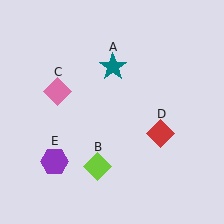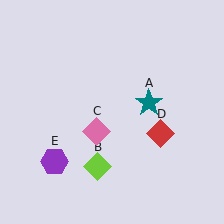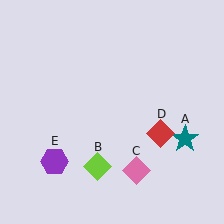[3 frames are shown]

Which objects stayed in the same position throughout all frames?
Lime diamond (object B) and red diamond (object D) and purple hexagon (object E) remained stationary.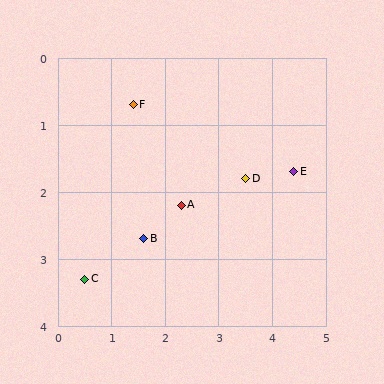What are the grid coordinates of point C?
Point C is at approximately (0.5, 3.3).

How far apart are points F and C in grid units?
Points F and C are about 2.8 grid units apart.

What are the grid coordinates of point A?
Point A is at approximately (2.3, 2.2).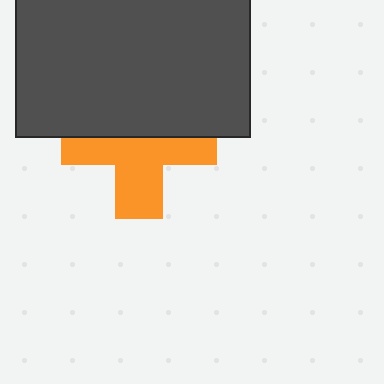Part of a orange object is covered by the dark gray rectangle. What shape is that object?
It is a cross.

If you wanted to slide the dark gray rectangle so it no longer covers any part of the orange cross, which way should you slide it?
Slide it up — that is the most direct way to separate the two shapes.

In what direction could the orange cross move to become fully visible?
The orange cross could move down. That would shift it out from behind the dark gray rectangle entirely.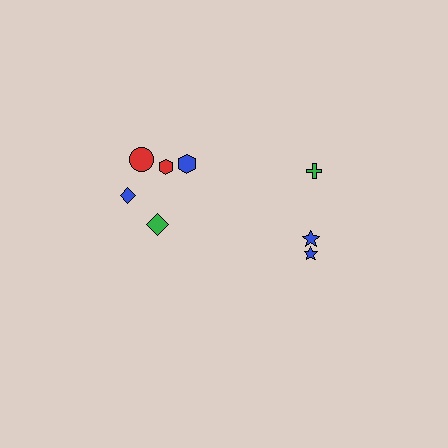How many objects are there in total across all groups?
There are 8 objects.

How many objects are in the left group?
There are 5 objects.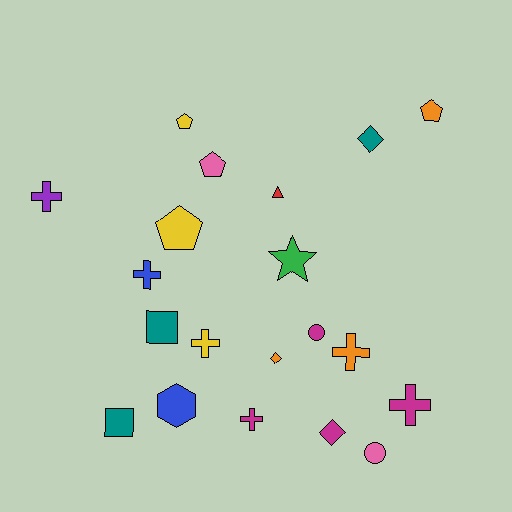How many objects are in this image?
There are 20 objects.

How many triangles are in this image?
There is 1 triangle.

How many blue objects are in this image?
There are 2 blue objects.